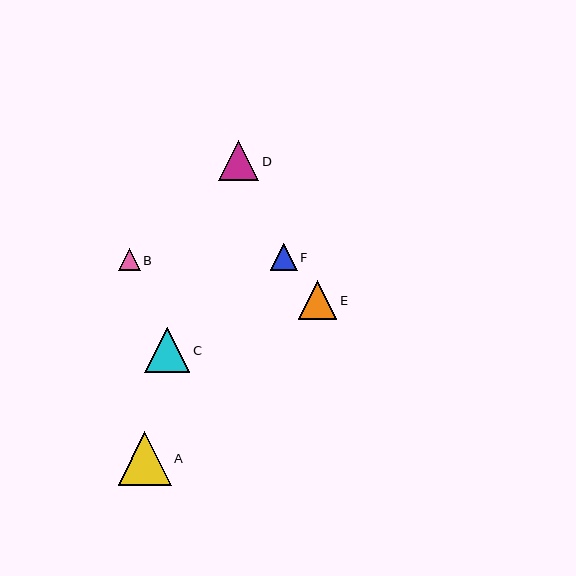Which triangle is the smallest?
Triangle B is the smallest with a size of approximately 22 pixels.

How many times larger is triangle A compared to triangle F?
Triangle A is approximately 2.0 times the size of triangle F.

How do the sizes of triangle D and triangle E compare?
Triangle D and triangle E are approximately the same size.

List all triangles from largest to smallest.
From largest to smallest: A, C, D, E, F, B.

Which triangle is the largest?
Triangle A is the largest with a size of approximately 53 pixels.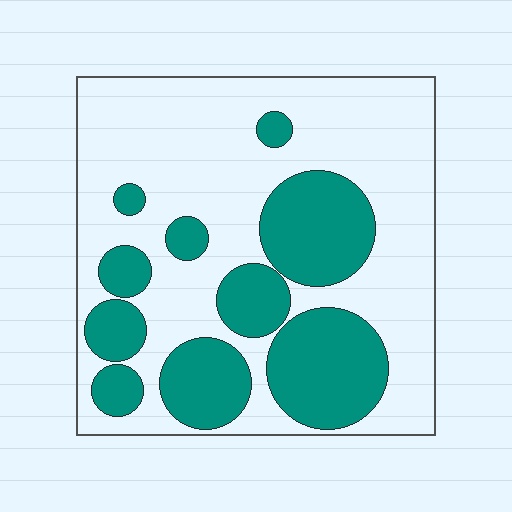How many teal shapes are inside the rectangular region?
10.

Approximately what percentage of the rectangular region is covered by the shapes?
Approximately 35%.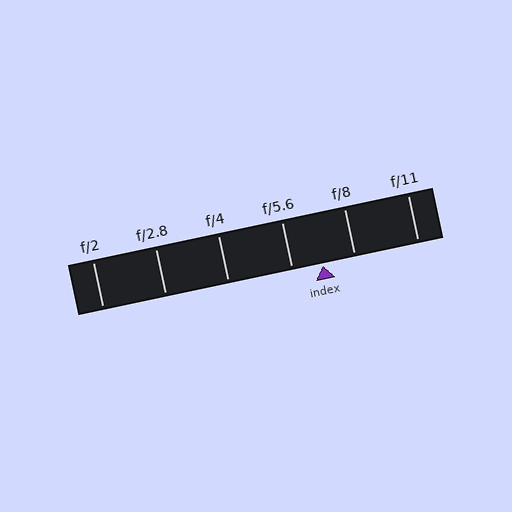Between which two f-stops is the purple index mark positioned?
The index mark is between f/5.6 and f/8.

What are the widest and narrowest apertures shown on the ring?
The widest aperture shown is f/2 and the narrowest is f/11.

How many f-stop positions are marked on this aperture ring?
There are 6 f-stop positions marked.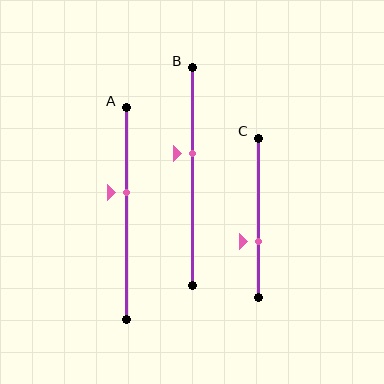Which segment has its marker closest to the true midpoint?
Segment A has its marker closest to the true midpoint.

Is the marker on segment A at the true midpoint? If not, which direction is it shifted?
No, the marker on segment A is shifted upward by about 10% of the segment length.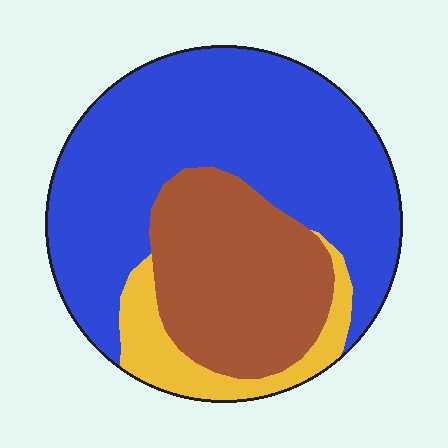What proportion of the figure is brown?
Brown takes up about one third (1/3) of the figure.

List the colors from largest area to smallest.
From largest to smallest: blue, brown, yellow.